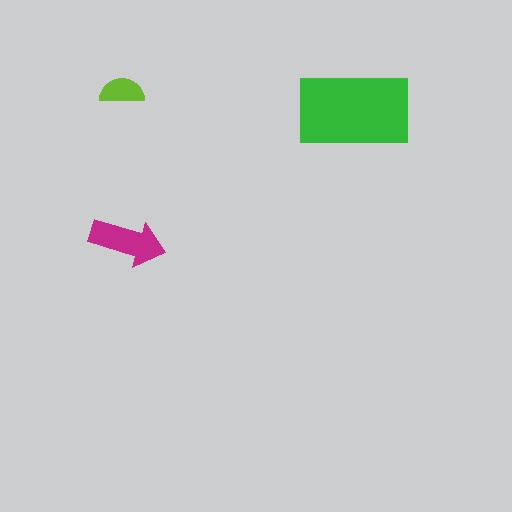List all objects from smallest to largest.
The lime semicircle, the magenta arrow, the green rectangle.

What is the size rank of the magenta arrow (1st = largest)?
2nd.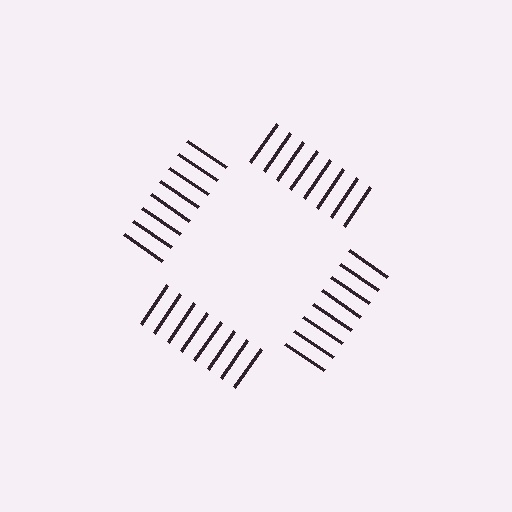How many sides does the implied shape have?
4 sides — the line-ends trace a square.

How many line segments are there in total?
32 — 8 along each of the 4 edges.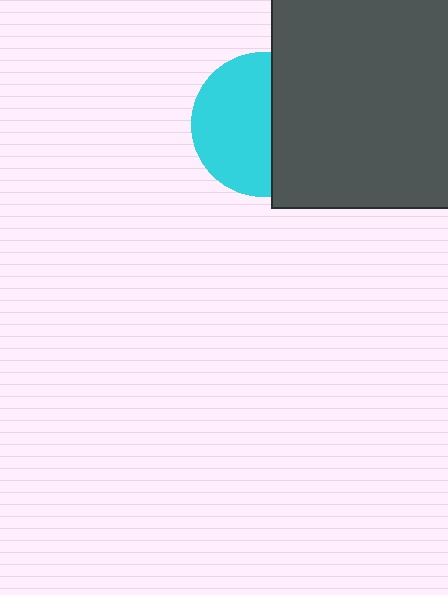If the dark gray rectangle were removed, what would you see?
You would see the complete cyan circle.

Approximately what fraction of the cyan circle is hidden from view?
Roughly 43% of the cyan circle is hidden behind the dark gray rectangle.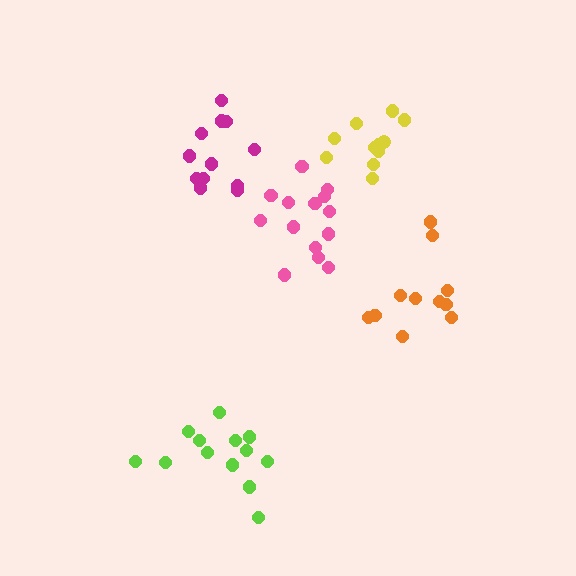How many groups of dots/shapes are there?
There are 5 groups.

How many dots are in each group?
Group 1: 11 dots, Group 2: 14 dots, Group 3: 13 dots, Group 4: 11 dots, Group 5: 12 dots (61 total).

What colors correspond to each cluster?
The clusters are colored: yellow, pink, lime, orange, magenta.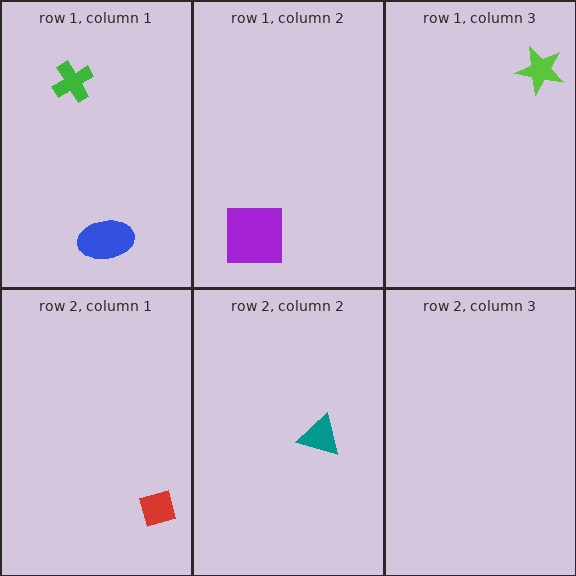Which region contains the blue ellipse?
The row 1, column 1 region.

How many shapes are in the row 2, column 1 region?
1.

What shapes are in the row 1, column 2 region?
The purple square.